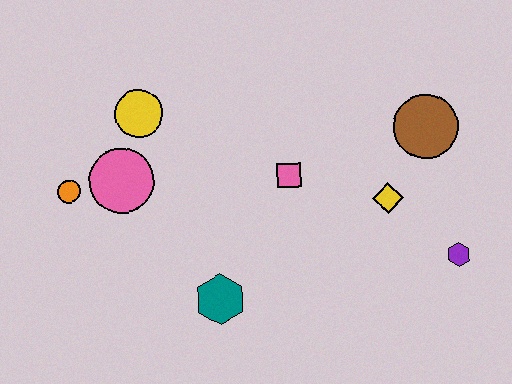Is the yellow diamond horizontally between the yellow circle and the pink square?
No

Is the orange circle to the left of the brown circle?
Yes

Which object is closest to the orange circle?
The pink circle is closest to the orange circle.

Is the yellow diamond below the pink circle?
Yes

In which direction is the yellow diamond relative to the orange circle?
The yellow diamond is to the right of the orange circle.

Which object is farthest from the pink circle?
The purple hexagon is farthest from the pink circle.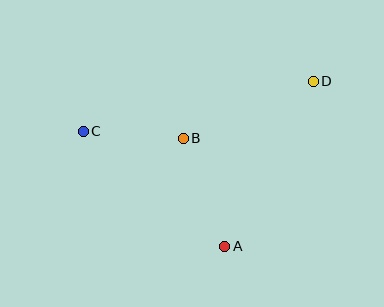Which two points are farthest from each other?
Points C and D are farthest from each other.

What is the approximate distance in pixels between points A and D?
The distance between A and D is approximately 187 pixels.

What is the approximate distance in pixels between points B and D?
The distance between B and D is approximately 142 pixels.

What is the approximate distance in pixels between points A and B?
The distance between A and B is approximately 116 pixels.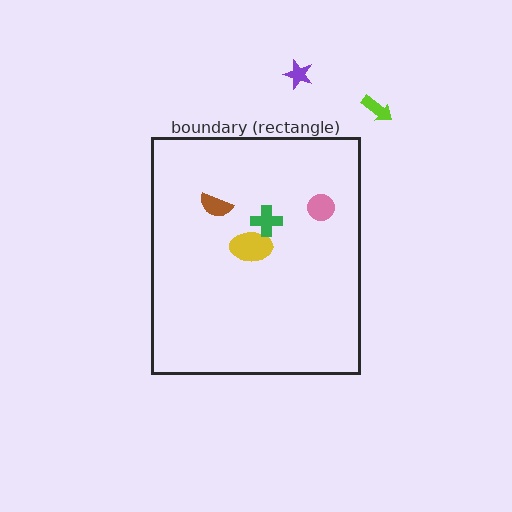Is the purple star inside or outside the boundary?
Outside.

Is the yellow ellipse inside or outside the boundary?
Inside.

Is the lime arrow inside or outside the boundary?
Outside.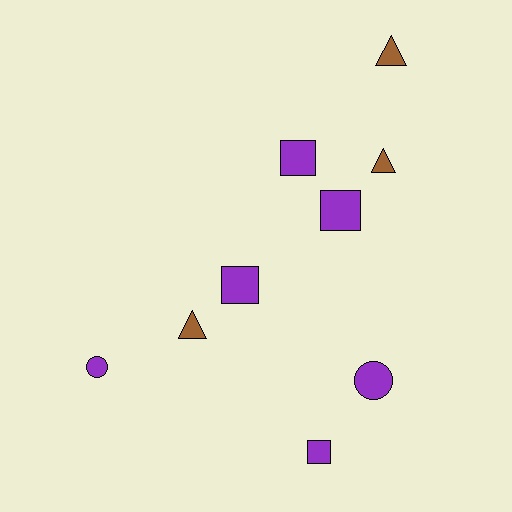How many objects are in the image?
There are 9 objects.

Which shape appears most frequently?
Square, with 4 objects.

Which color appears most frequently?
Purple, with 6 objects.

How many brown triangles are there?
There are 3 brown triangles.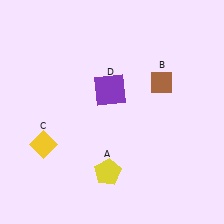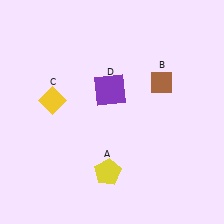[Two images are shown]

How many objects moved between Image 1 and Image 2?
1 object moved between the two images.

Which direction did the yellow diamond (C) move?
The yellow diamond (C) moved up.